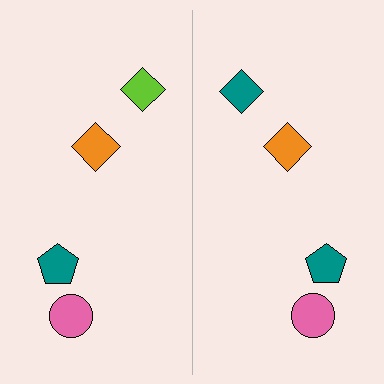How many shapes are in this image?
There are 8 shapes in this image.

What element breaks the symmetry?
The teal diamond on the right side breaks the symmetry — its mirror counterpart is lime.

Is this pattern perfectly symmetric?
No, the pattern is not perfectly symmetric. The teal diamond on the right side breaks the symmetry — its mirror counterpart is lime.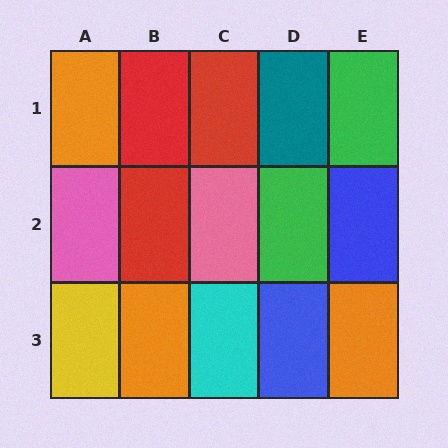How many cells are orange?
3 cells are orange.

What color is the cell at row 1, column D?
Teal.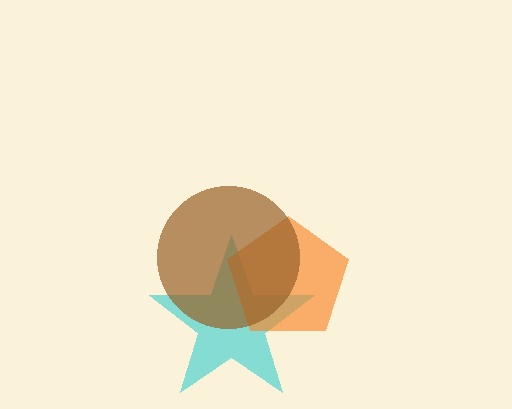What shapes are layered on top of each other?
The layered shapes are: a cyan star, an orange pentagon, a brown circle.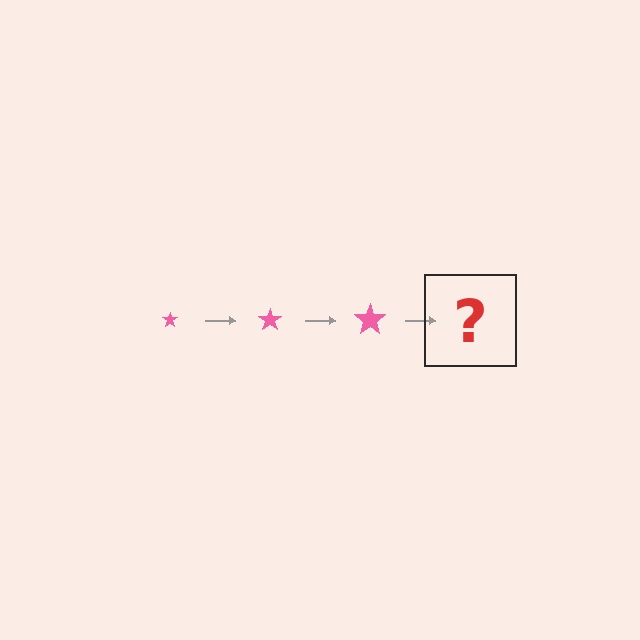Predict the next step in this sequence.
The next step is a pink star, larger than the previous one.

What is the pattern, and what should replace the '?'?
The pattern is that the star gets progressively larger each step. The '?' should be a pink star, larger than the previous one.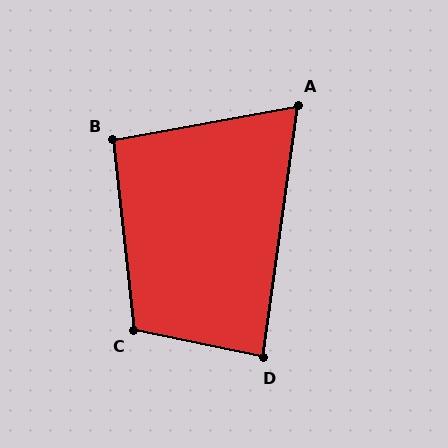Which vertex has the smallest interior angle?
A, at approximately 72 degrees.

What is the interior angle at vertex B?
Approximately 94 degrees (approximately right).